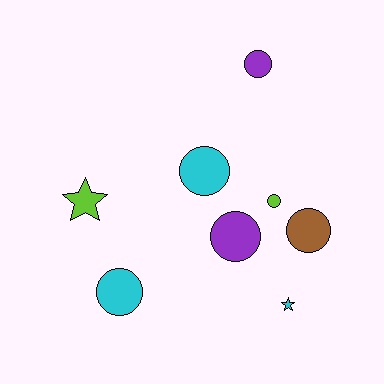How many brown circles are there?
There is 1 brown circle.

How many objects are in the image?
There are 8 objects.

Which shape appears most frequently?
Circle, with 6 objects.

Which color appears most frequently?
Cyan, with 3 objects.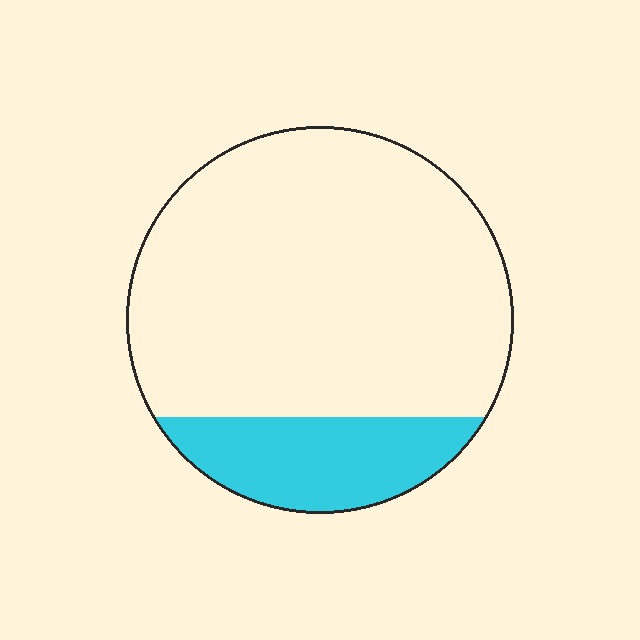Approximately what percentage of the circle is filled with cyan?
Approximately 20%.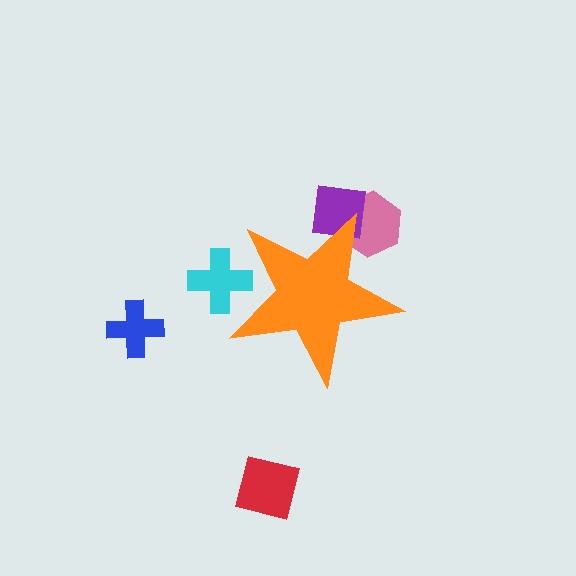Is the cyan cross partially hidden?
Yes, the cyan cross is partially hidden behind the orange star.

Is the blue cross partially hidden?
No, the blue cross is fully visible.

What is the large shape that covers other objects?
An orange star.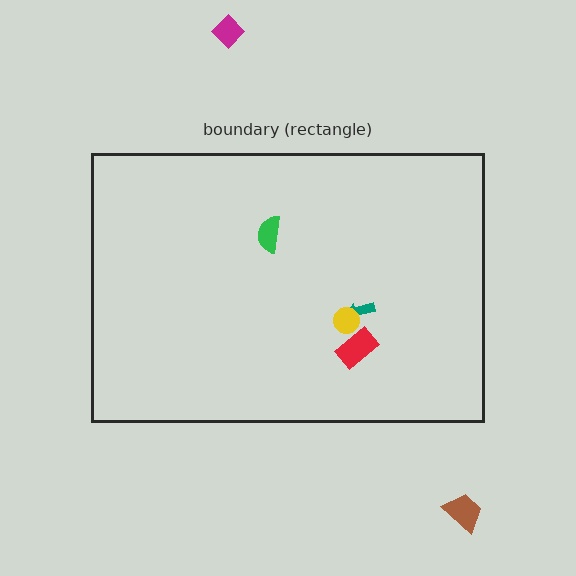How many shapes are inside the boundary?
4 inside, 2 outside.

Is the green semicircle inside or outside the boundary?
Inside.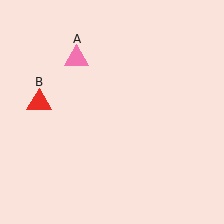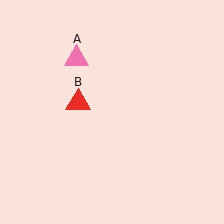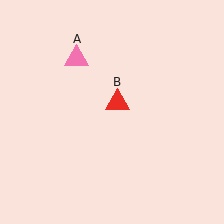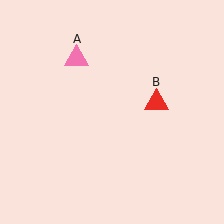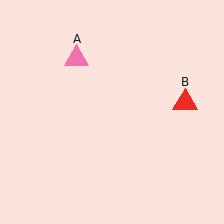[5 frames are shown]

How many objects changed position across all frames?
1 object changed position: red triangle (object B).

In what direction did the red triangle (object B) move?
The red triangle (object B) moved right.